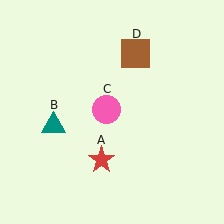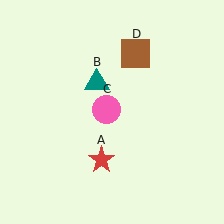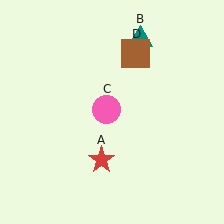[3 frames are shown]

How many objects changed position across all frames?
1 object changed position: teal triangle (object B).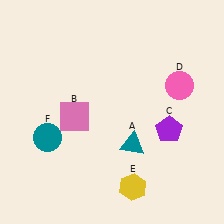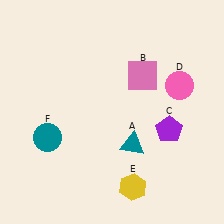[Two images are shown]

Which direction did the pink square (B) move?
The pink square (B) moved right.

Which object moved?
The pink square (B) moved right.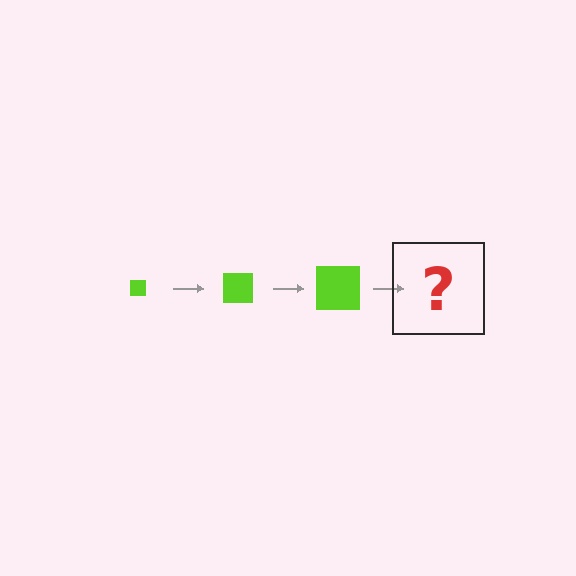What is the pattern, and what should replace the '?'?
The pattern is that the square gets progressively larger each step. The '?' should be a lime square, larger than the previous one.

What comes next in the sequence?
The next element should be a lime square, larger than the previous one.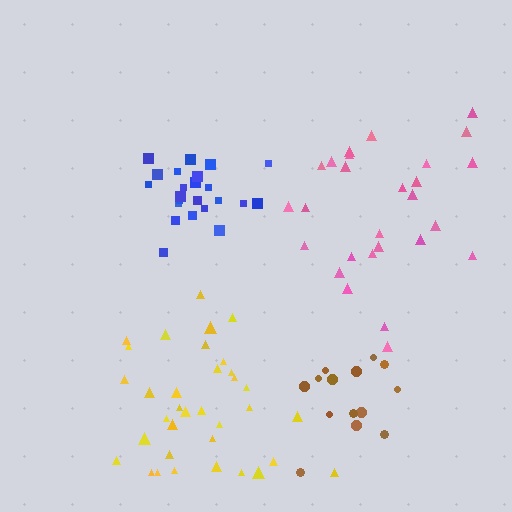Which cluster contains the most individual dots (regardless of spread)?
Yellow (35).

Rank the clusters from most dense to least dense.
blue, yellow, brown, pink.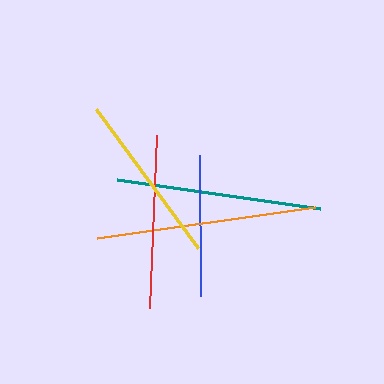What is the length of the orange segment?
The orange segment is approximately 221 pixels long.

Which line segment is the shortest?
The blue line is the shortest at approximately 141 pixels.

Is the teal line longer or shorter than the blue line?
The teal line is longer than the blue line.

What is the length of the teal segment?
The teal segment is approximately 205 pixels long.